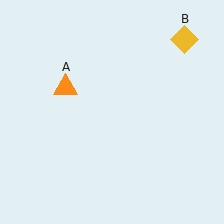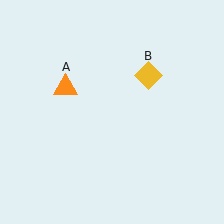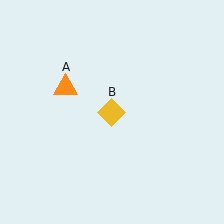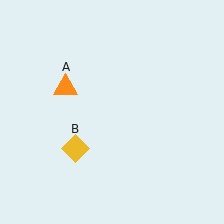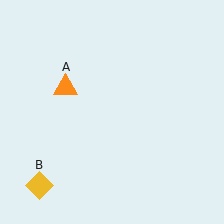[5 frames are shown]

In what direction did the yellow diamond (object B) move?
The yellow diamond (object B) moved down and to the left.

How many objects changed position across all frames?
1 object changed position: yellow diamond (object B).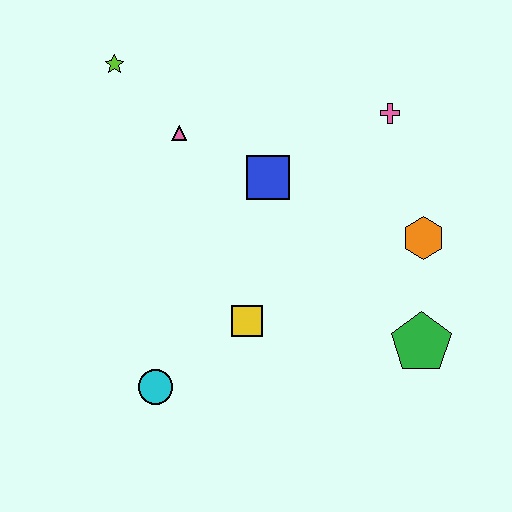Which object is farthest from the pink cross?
The cyan circle is farthest from the pink cross.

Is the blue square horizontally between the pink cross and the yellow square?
Yes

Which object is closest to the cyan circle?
The yellow square is closest to the cyan circle.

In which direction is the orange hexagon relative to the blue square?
The orange hexagon is to the right of the blue square.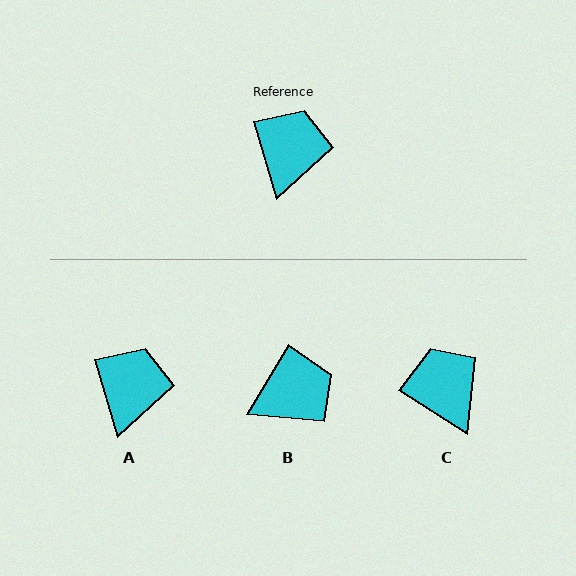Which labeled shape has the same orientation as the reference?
A.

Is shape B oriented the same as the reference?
No, it is off by about 48 degrees.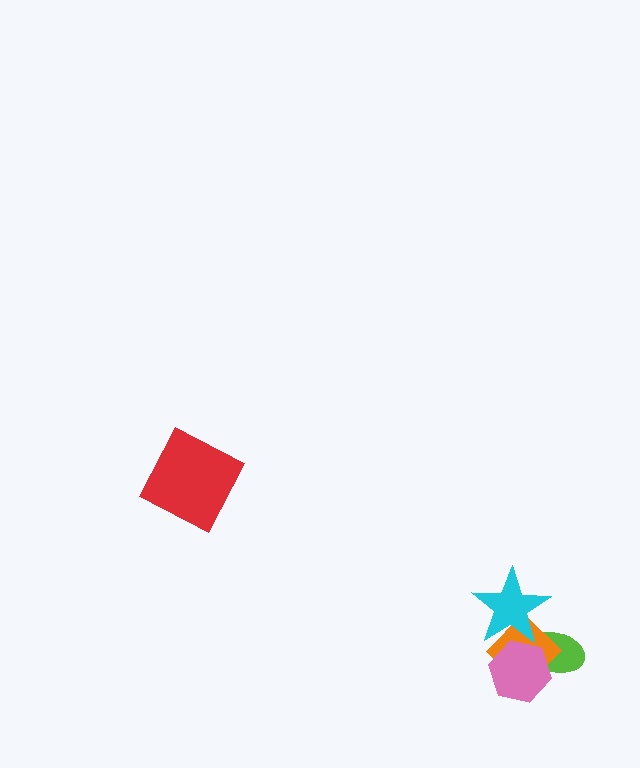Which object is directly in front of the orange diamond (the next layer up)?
The pink hexagon is directly in front of the orange diamond.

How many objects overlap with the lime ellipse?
3 objects overlap with the lime ellipse.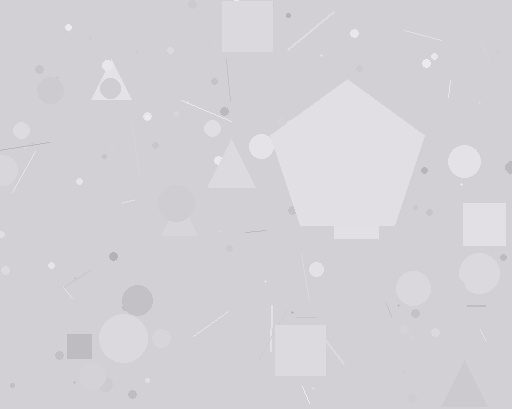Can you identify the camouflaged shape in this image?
The camouflaged shape is a pentagon.